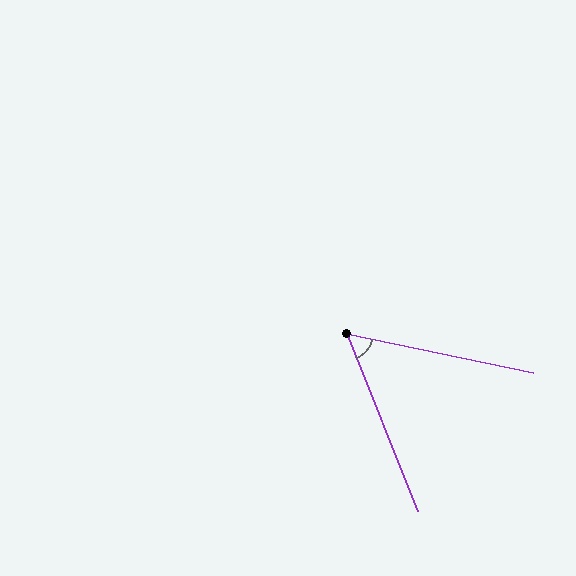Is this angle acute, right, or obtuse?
It is acute.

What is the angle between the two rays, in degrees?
Approximately 56 degrees.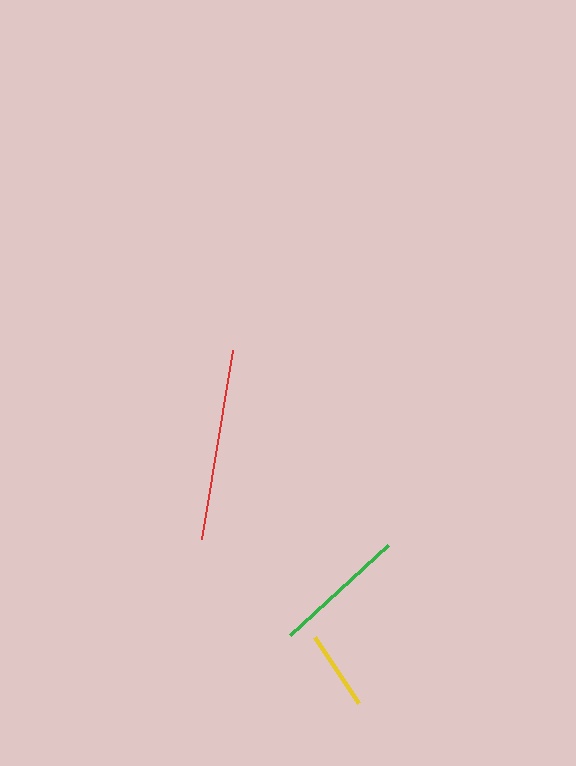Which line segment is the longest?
The red line is the longest at approximately 191 pixels.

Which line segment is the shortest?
The yellow line is the shortest at approximately 79 pixels.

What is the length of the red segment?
The red segment is approximately 191 pixels long.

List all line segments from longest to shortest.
From longest to shortest: red, green, yellow.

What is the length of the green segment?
The green segment is approximately 134 pixels long.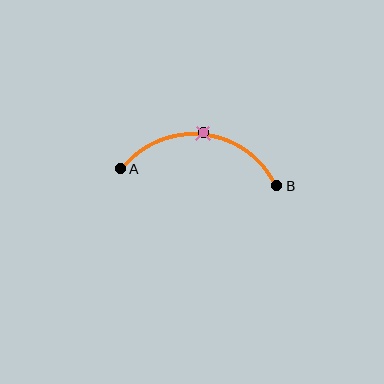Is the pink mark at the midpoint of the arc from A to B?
Yes. The pink mark lies on the arc at equal arc-length from both A and B — it is the arc midpoint.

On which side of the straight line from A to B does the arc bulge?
The arc bulges above the straight line connecting A and B.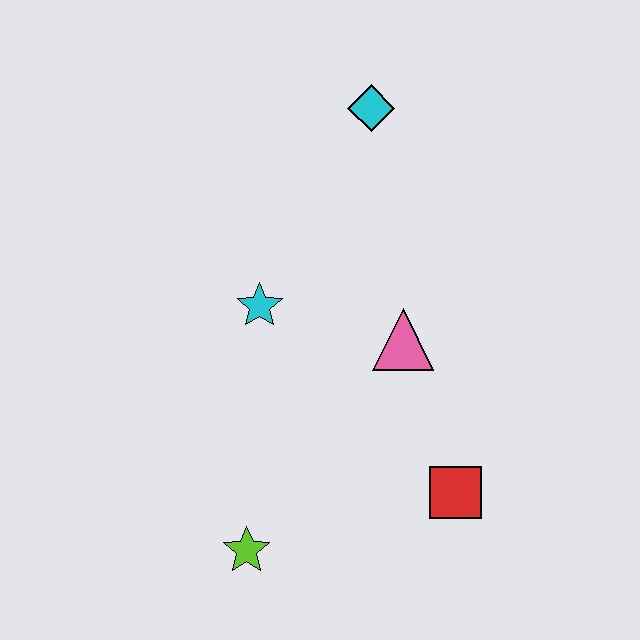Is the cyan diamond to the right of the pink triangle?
No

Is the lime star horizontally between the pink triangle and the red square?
No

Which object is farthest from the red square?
The cyan diamond is farthest from the red square.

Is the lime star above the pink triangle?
No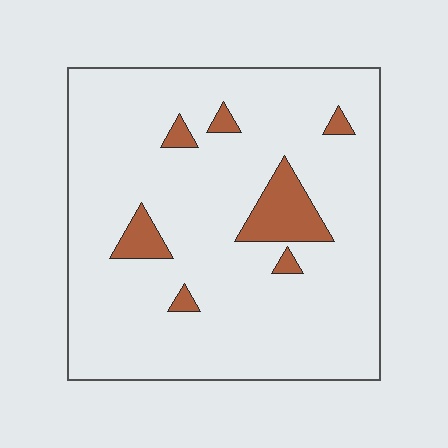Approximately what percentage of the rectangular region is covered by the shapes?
Approximately 10%.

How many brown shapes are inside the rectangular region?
7.